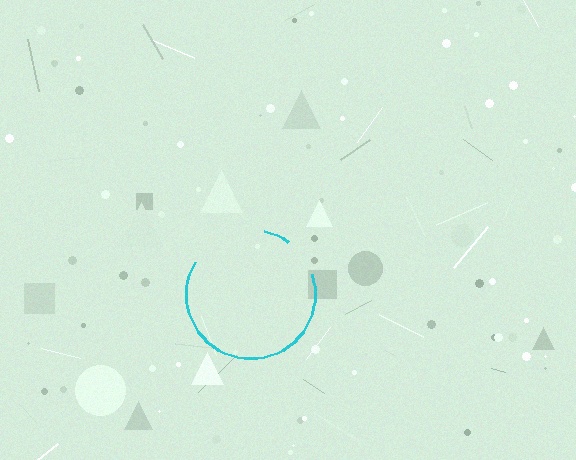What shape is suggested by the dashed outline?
The dashed outline suggests a circle.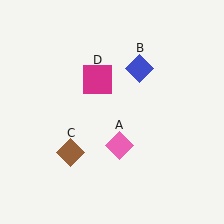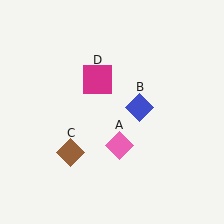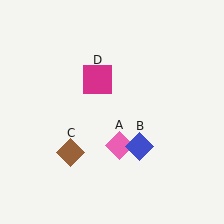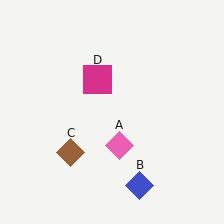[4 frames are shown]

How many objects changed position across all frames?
1 object changed position: blue diamond (object B).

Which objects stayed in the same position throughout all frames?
Pink diamond (object A) and brown diamond (object C) and magenta square (object D) remained stationary.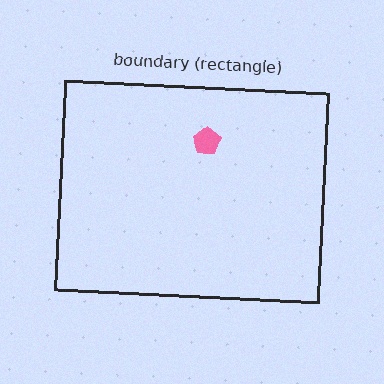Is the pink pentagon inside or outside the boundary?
Inside.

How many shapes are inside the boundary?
1 inside, 0 outside.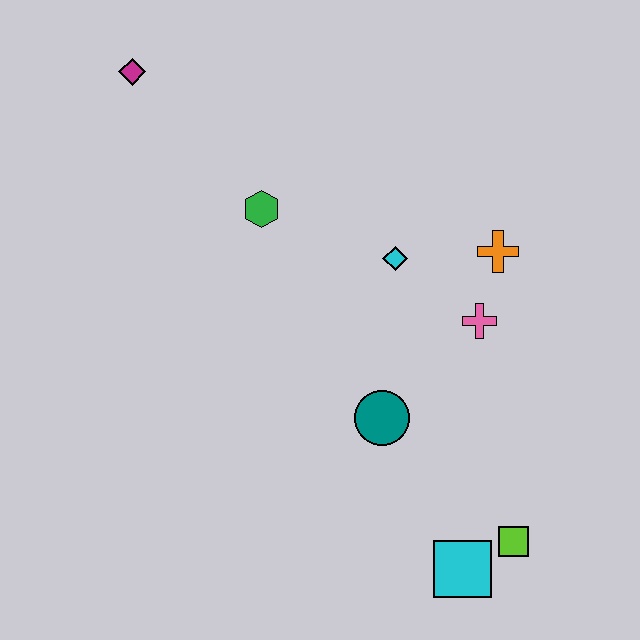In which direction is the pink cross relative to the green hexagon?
The pink cross is to the right of the green hexagon.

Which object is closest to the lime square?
The cyan square is closest to the lime square.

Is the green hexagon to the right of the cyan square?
No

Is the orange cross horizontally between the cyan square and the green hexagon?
No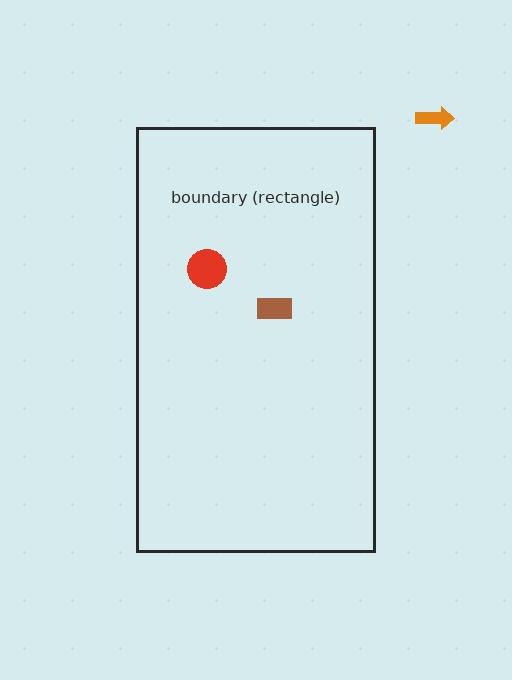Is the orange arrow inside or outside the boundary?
Outside.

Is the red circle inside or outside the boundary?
Inside.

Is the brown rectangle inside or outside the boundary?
Inside.